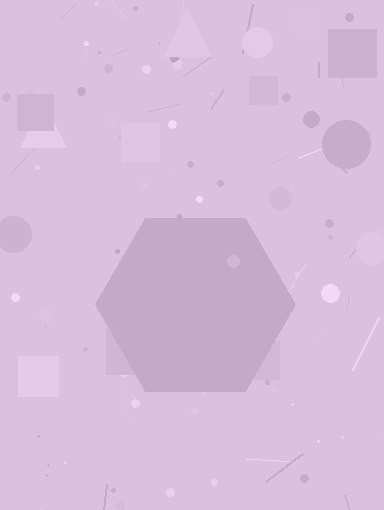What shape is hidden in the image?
A hexagon is hidden in the image.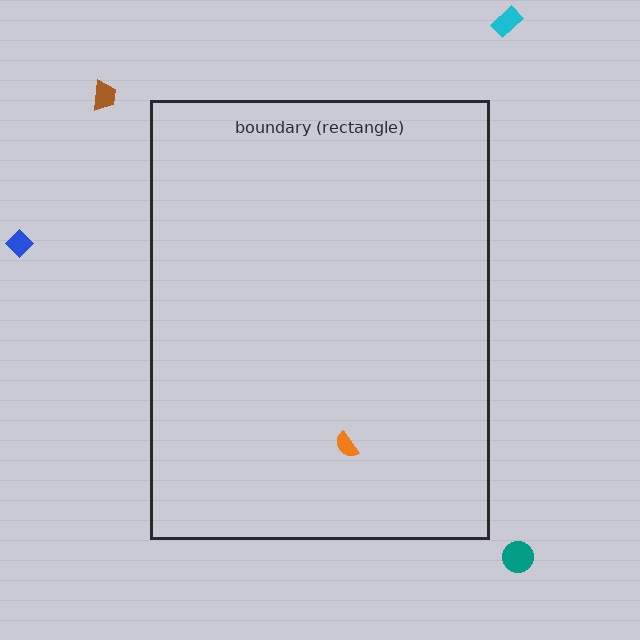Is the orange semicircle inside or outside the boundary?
Inside.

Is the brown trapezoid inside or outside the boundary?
Outside.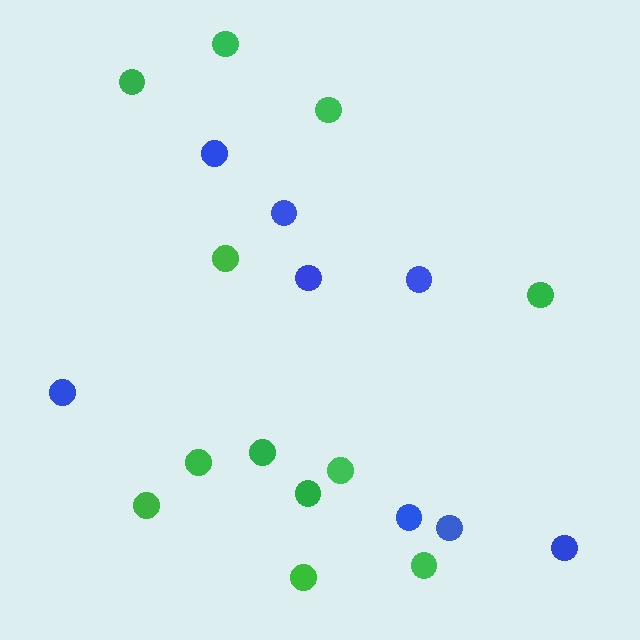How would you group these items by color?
There are 2 groups: one group of green circles (12) and one group of blue circles (8).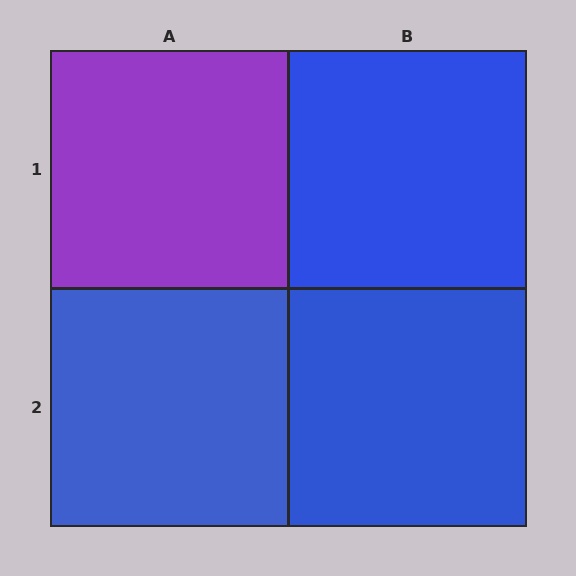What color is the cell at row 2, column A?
Blue.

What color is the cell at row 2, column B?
Blue.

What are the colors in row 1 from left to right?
Purple, blue.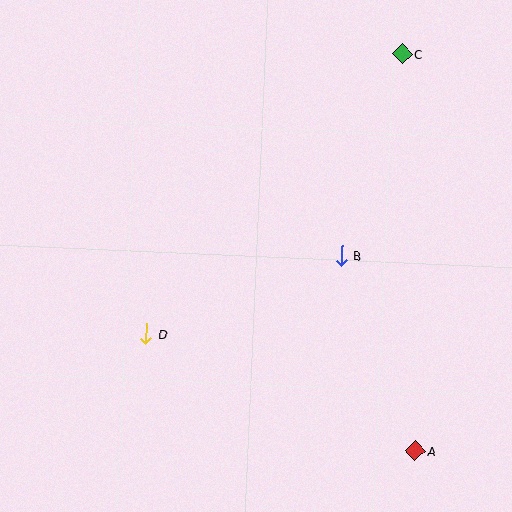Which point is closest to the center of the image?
Point B at (341, 255) is closest to the center.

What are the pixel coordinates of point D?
Point D is at (146, 334).